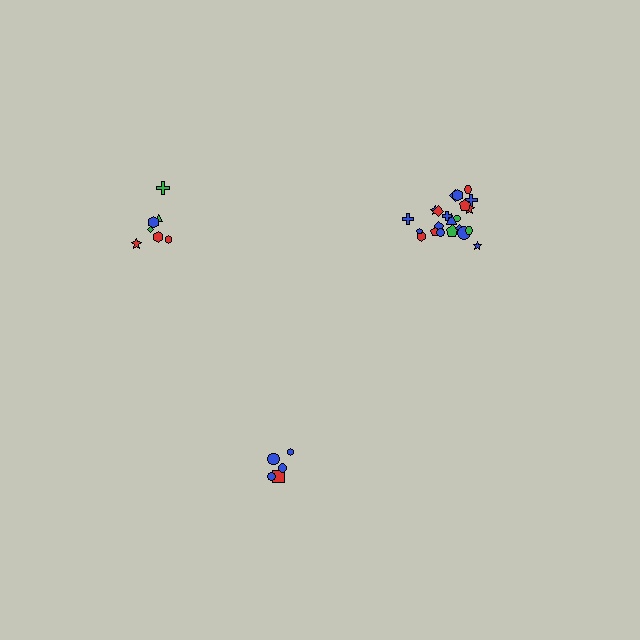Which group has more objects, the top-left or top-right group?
The top-right group.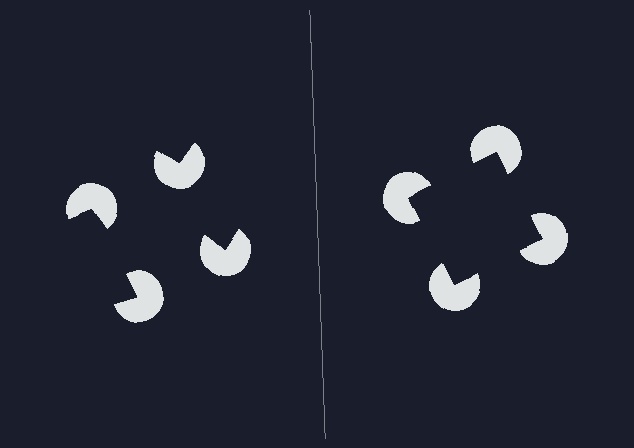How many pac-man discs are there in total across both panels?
8 — 4 on each side.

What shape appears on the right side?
An illusory square.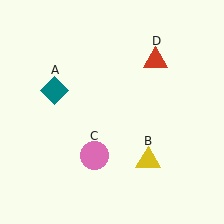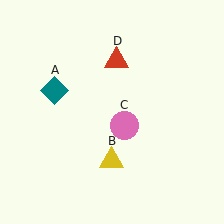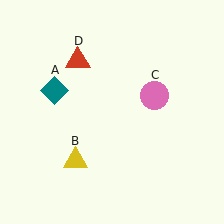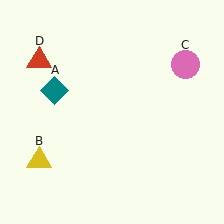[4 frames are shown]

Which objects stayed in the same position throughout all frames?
Teal diamond (object A) remained stationary.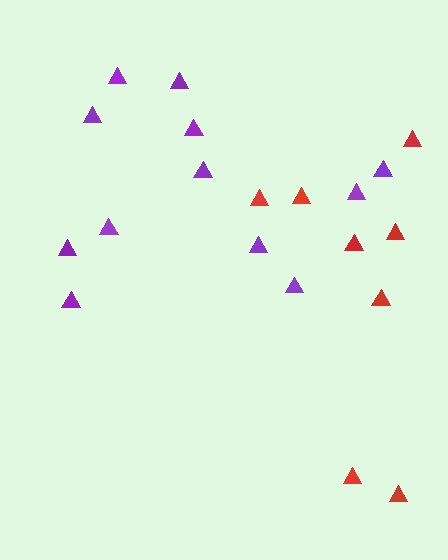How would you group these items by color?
There are 2 groups: one group of purple triangles (12) and one group of red triangles (8).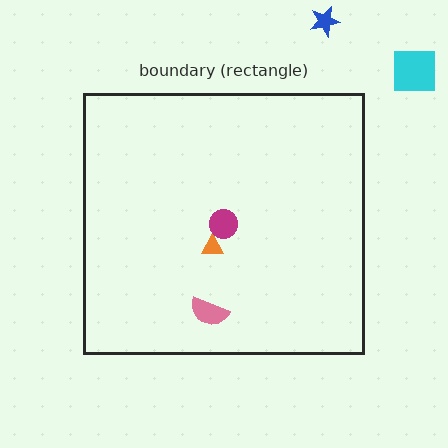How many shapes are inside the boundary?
3 inside, 2 outside.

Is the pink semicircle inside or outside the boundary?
Inside.